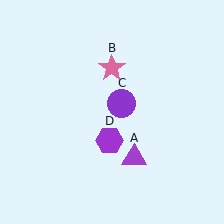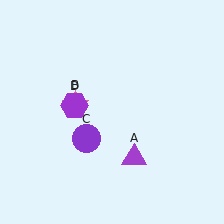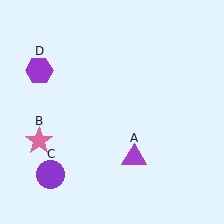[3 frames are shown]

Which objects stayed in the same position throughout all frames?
Purple triangle (object A) remained stationary.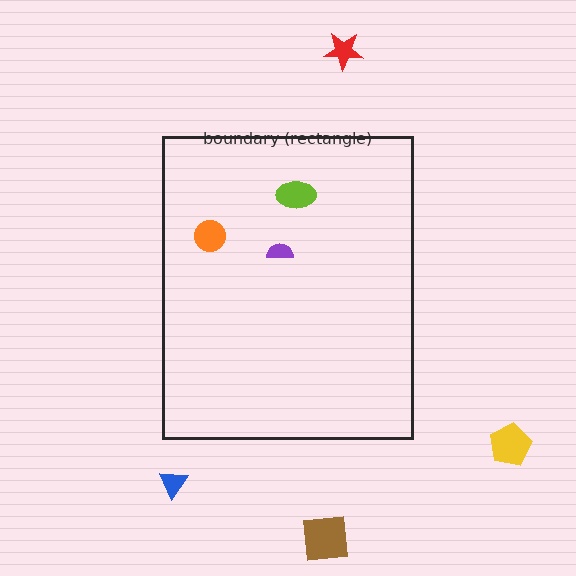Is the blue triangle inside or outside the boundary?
Outside.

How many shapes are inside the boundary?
3 inside, 4 outside.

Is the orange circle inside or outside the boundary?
Inside.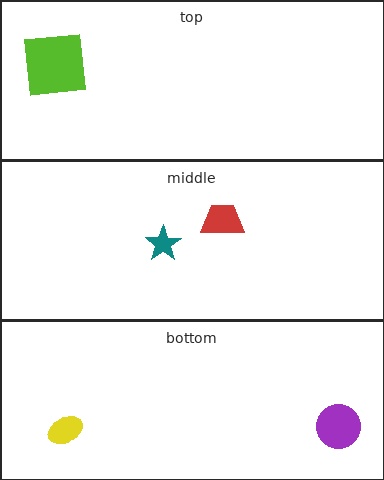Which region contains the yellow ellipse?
The bottom region.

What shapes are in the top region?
The lime square.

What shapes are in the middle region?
The red trapezoid, the teal star.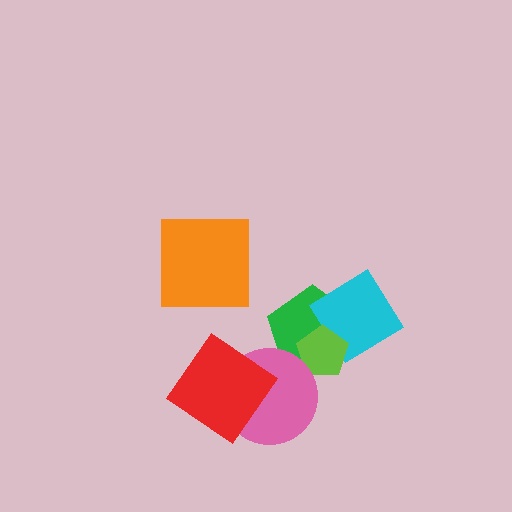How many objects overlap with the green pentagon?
3 objects overlap with the green pentagon.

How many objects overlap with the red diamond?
1 object overlaps with the red diamond.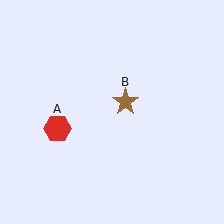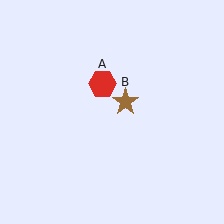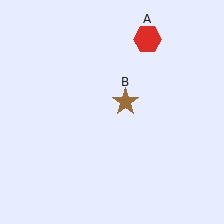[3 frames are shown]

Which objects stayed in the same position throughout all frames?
Brown star (object B) remained stationary.